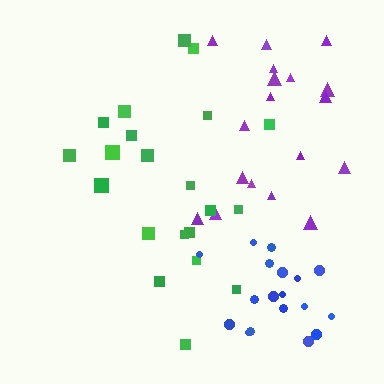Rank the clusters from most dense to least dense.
blue, green, purple.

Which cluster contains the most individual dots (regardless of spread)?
Green (21).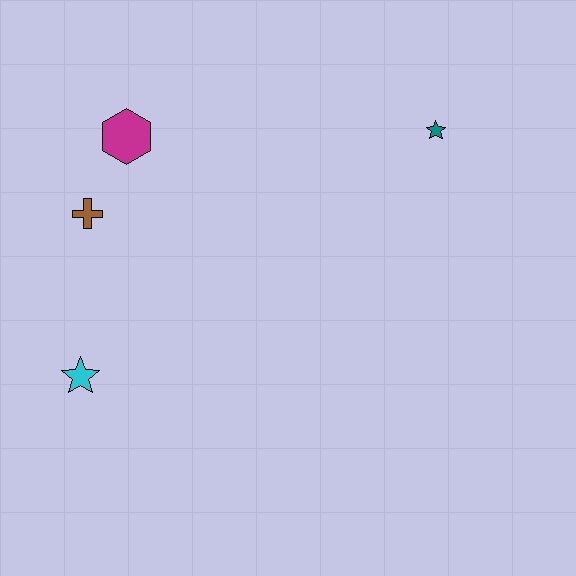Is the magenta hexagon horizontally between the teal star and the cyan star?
Yes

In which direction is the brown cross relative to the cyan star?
The brown cross is above the cyan star.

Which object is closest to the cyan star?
The brown cross is closest to the cyan star.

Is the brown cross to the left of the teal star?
Yes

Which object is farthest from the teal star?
The cyan star is farthest from the teal star.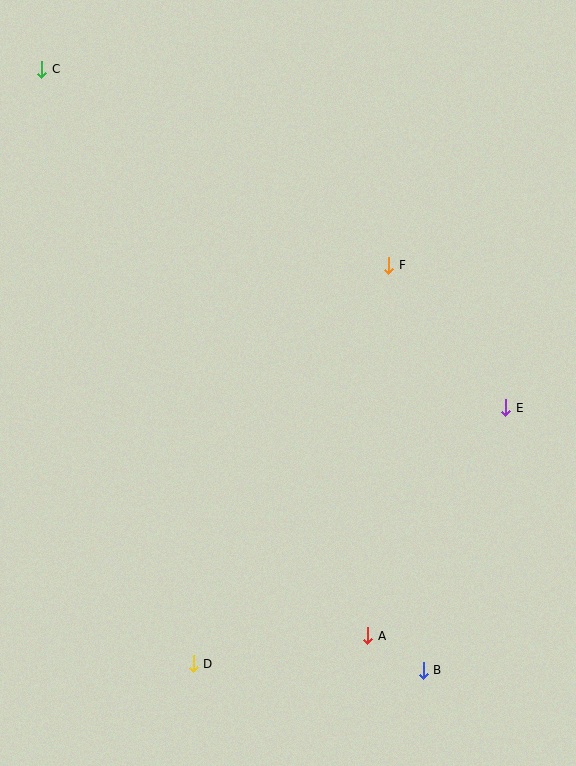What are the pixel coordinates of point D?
Point D is at (193, 664).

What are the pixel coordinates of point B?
Point B is at (423, 670).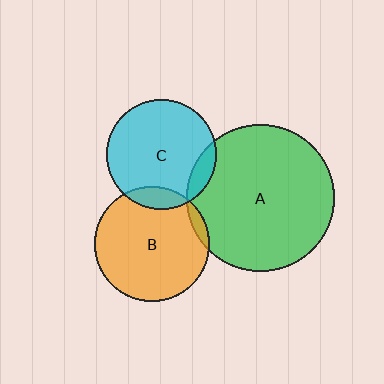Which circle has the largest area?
Circle A (green).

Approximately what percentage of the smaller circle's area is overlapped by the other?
Approximately 10%.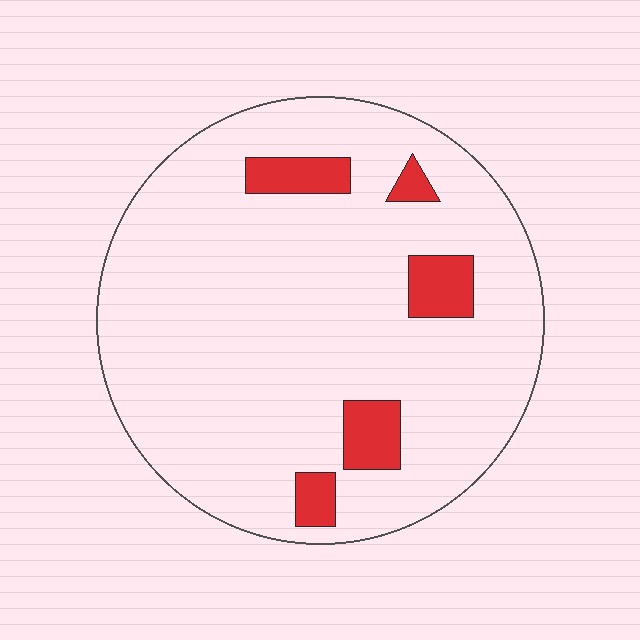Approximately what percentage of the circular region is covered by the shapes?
Approximately 10%.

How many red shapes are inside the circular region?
5.